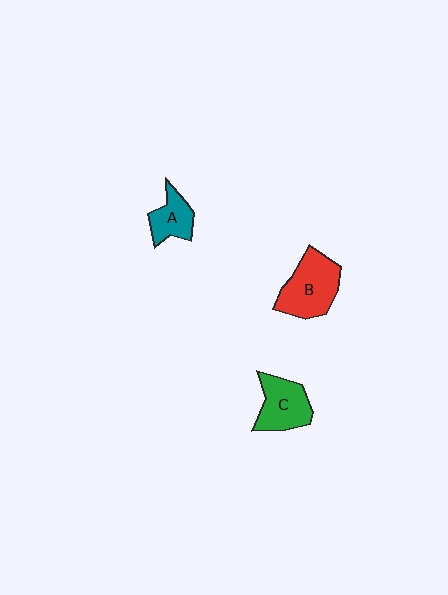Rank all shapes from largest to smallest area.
From largest to smallest: B (red), C (green), A (teal).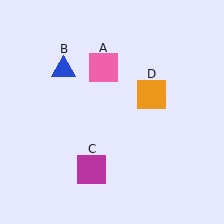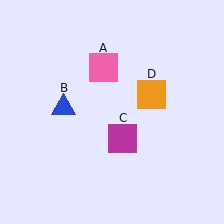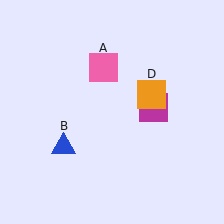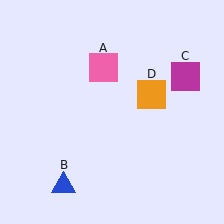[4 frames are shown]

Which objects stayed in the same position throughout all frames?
Pink square (object A) and orange square (object D) remained stationary.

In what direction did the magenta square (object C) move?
The magenta square (object C) moved up and to the right.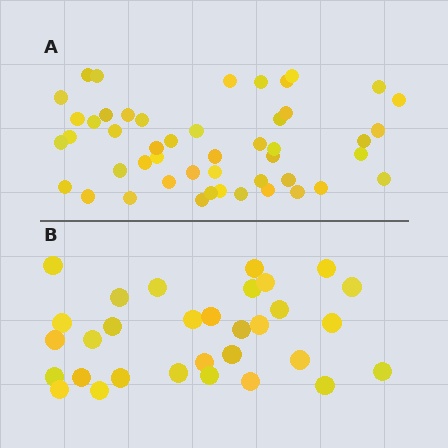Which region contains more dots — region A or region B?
Region A (the top region) has more dots.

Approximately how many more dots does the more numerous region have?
Region A has approximately 15 more dots than region B.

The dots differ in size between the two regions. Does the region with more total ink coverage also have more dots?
No. Region B has more total ink coverage because its dots are larger, but region A actually contains more individual dots. Total area can be misleading — the number of items is what matters here.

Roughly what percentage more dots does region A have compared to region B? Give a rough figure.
About 55% more.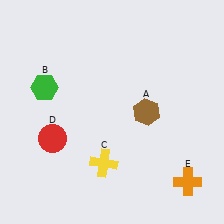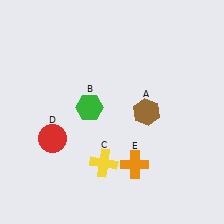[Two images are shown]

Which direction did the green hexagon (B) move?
The green hexagon (B) moved right.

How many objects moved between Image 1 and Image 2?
2 objects moved between the two images.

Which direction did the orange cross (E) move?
The orange cross (E) moved left.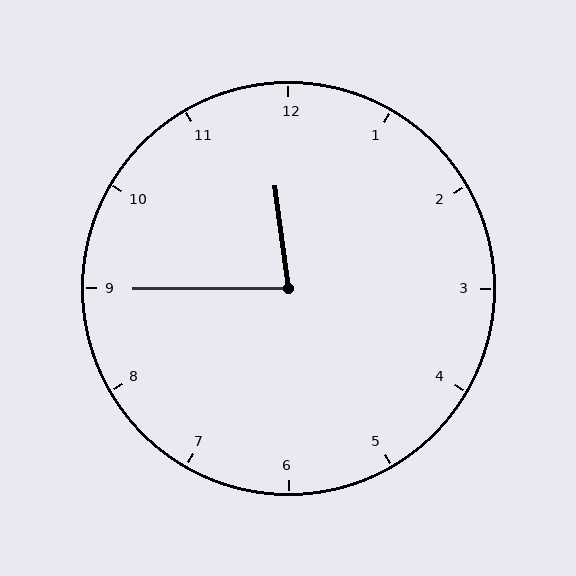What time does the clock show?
11:45.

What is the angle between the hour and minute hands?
Approximately 82 degrees.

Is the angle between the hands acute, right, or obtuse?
It is acute.